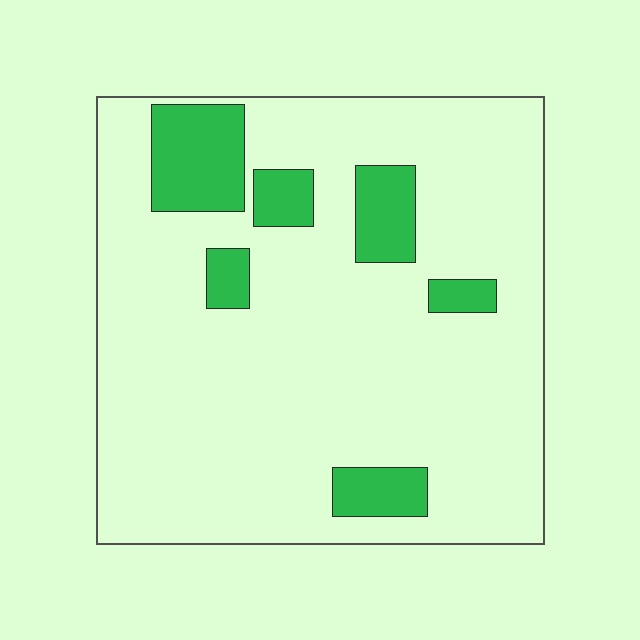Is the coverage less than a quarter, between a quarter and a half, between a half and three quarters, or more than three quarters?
Less than a quarter.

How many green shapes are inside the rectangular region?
6.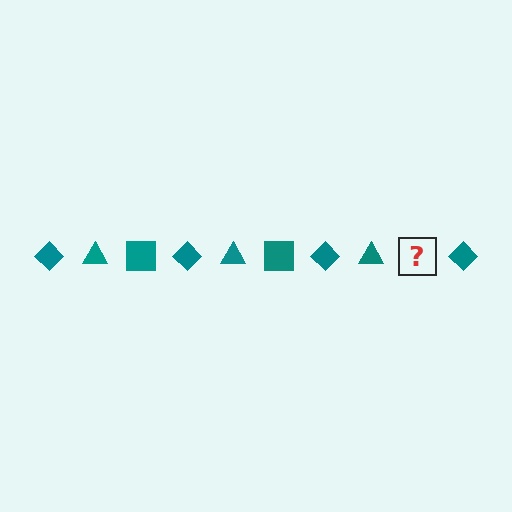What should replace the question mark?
The question mark should be replaced with a teal square.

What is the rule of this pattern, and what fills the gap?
The rule is that the pattern cycles through diamond, triangle, square shapes in teal. The gap should be filled with a teal square.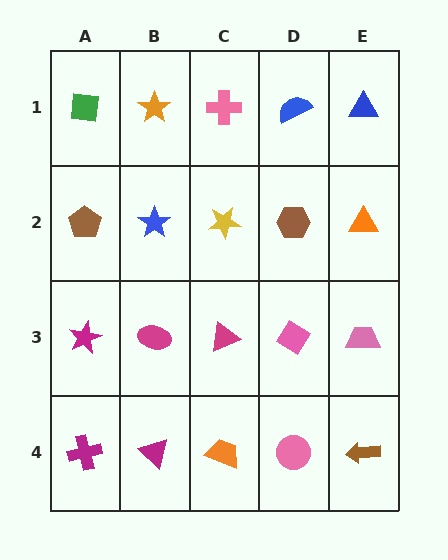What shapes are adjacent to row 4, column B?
A magenta ellipse (row 3, column B), a magenta cross (row 4, column A), an orange trapezoid (row 4, column C).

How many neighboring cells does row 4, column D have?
3.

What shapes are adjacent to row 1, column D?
A brown hexagon (row 2, column D), a pink cross (row 1, column C), a blue triangle (row 1, column E).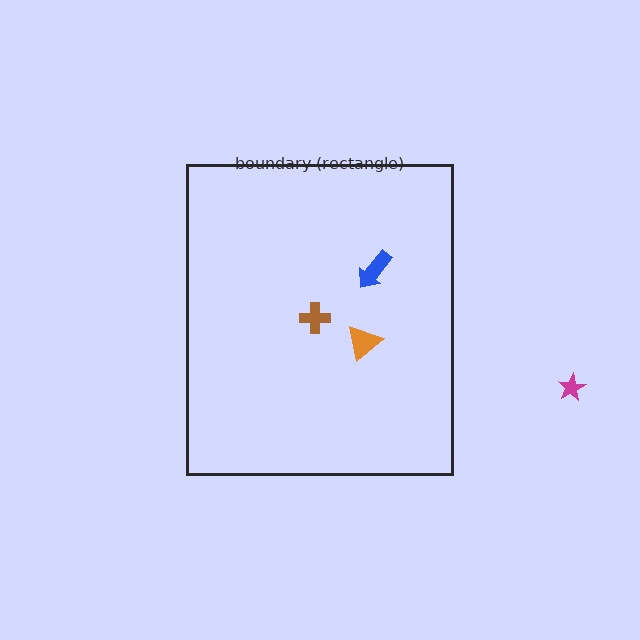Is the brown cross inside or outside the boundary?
Inside.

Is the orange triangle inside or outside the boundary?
Inside.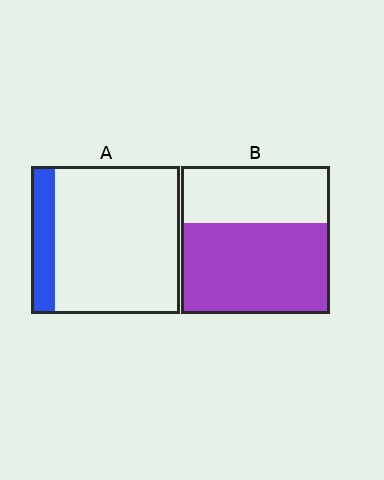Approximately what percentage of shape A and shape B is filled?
A is approximately 15% and B is approximately 60%.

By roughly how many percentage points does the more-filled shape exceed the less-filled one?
By roughly 45 percentage points (B over A).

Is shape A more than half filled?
No.